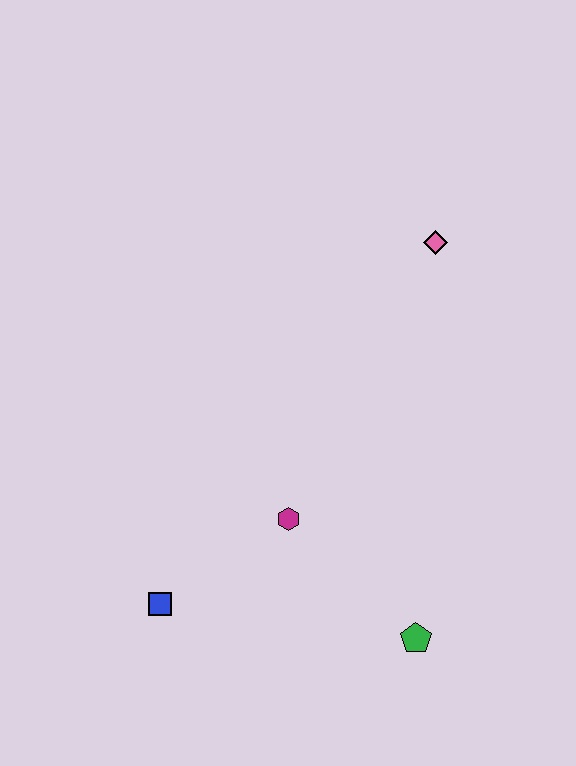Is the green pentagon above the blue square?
No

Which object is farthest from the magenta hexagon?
The pink diamond is farthest from the magenta hexagon.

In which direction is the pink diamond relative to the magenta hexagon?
The pink diamond is above the magenta hexagon.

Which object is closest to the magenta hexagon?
The blue square is closest to the magenta hexagon.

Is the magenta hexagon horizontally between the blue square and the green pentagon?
Yes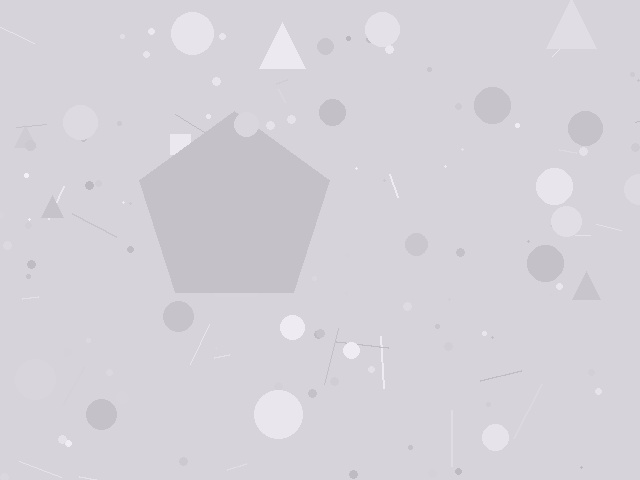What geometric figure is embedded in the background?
A pentagon is embedded in the background.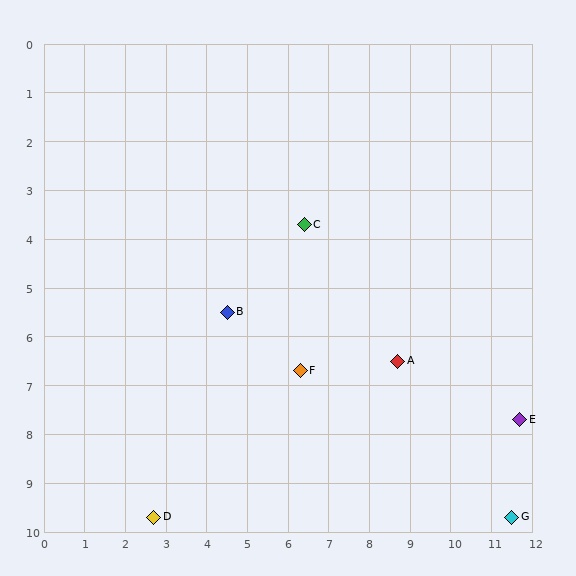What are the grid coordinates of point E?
Point E is at approximately (11.7, 7.7).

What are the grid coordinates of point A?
Point A is at approximately (8.7, 6.5).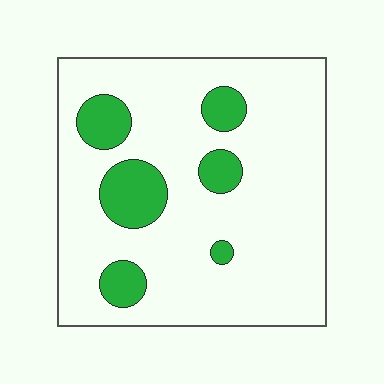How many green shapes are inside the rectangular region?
6.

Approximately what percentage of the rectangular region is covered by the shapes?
Approximately 15%.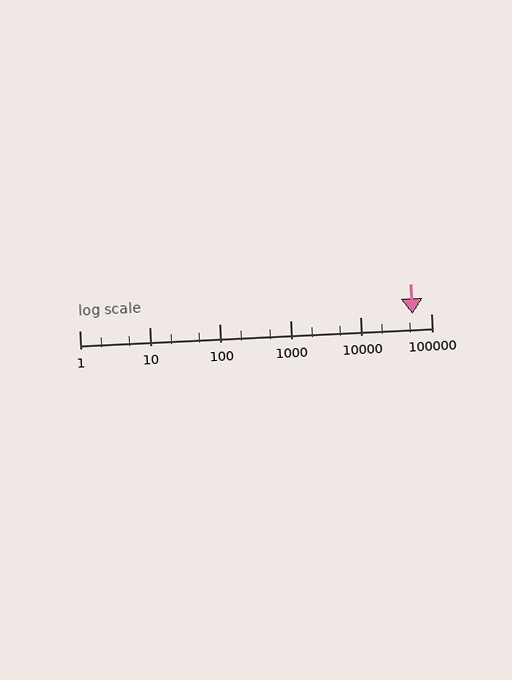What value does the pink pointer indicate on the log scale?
The pointer indicates approximately 55000.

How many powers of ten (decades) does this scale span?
The scale spans 5 decades, from 1 to 100000.